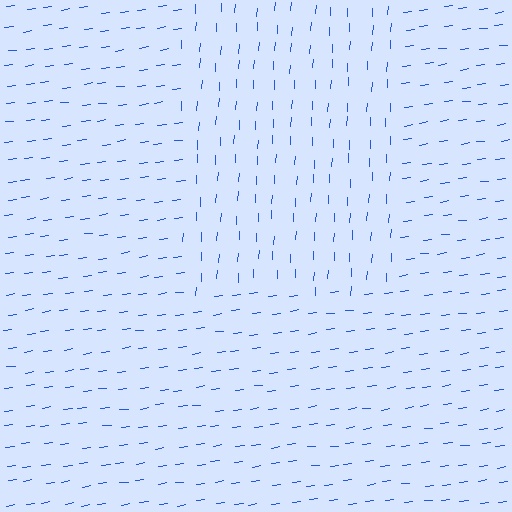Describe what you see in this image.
The image is filled with small blue line segments. A rectangle region in the image has lines oriented differently from the surrounding lines, creating a visible texture boundary.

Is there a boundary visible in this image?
Yes, there is a texture boundary formed by a change in line orientation.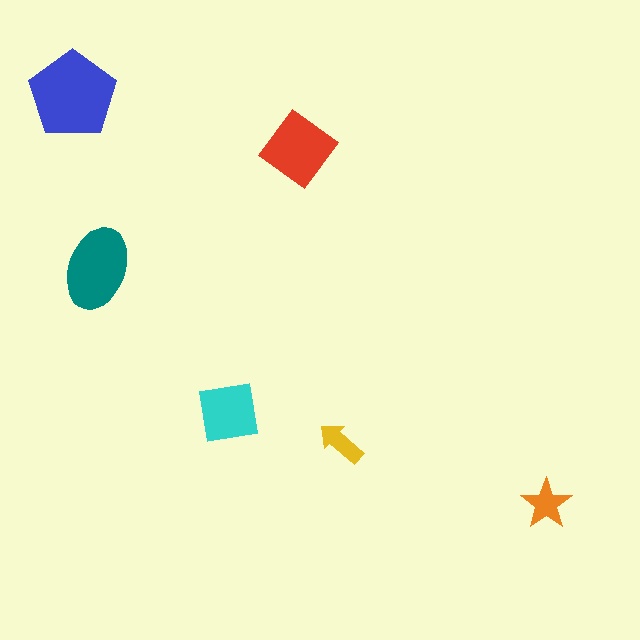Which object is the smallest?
The yellow arrow.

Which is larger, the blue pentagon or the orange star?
The blue pentagon.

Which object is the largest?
The blue pentagon.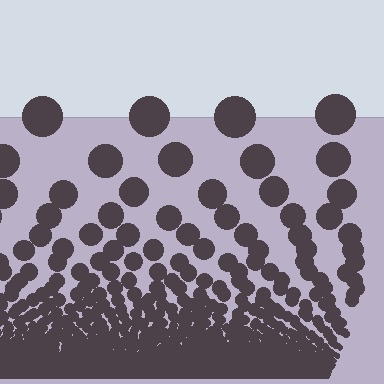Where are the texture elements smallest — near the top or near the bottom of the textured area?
Near the bottom.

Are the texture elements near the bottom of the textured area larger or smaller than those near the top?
Smaller. The gradient is inverted — elements near the bottom are smaller and denser.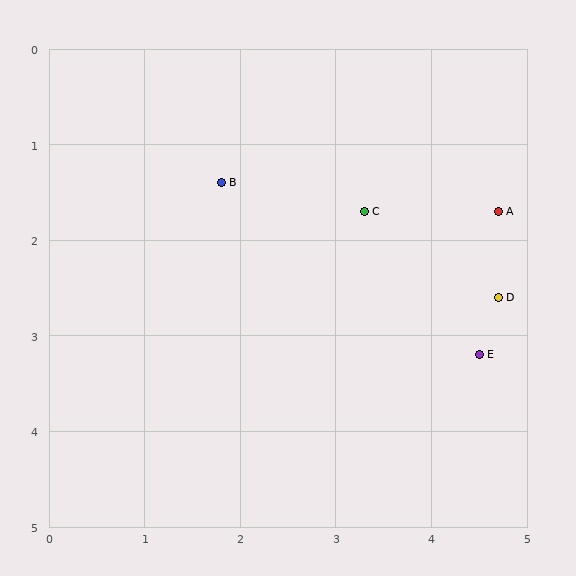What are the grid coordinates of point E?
Point E is at approximately (4.5, 3.2).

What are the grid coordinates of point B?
Point B is at approximately (1.8, 1.4).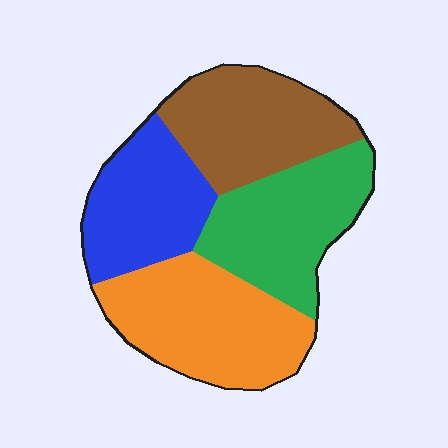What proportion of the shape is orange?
Orange covers around 30% of the shape.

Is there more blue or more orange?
Orange.